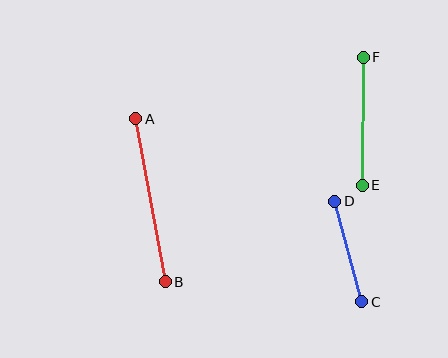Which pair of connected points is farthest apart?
Points A and B are farthest apart.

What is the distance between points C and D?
The distance is approximately 104 pixels.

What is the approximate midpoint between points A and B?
The midpoint is at approximately (150, 200) pixels.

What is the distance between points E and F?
The distance is approximately 128 pixels.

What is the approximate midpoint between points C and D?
The midpoint is at approximately (348, 252) pixels.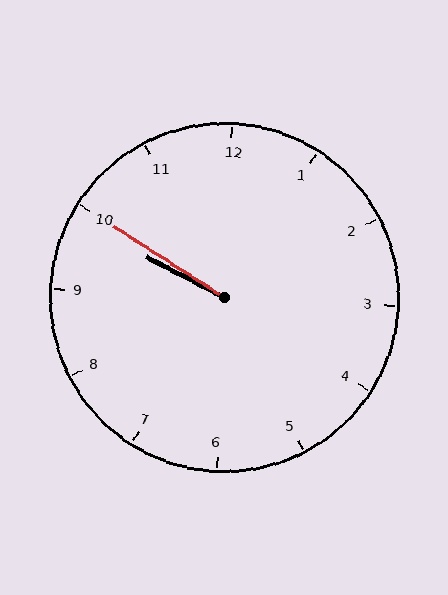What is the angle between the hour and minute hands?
Approximately 5 degrees.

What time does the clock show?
9:50.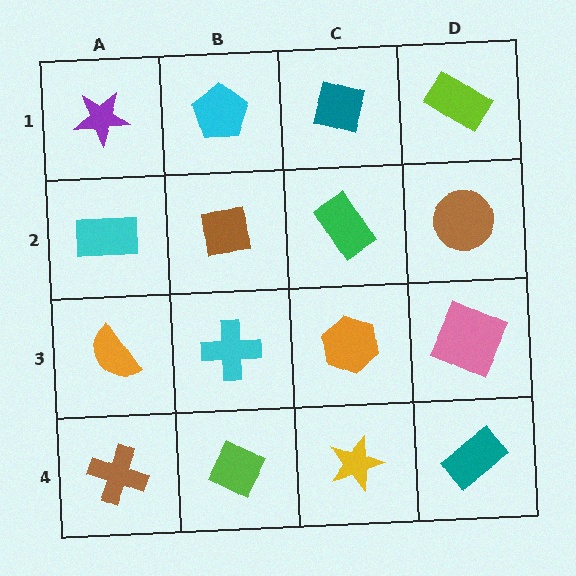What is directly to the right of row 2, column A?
A brown square.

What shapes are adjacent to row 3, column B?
A brown square (row 2, column B), a lime diamond (row 4, column B), an orange semicircle (row 3, column A), an orange hexagon (row 3, column C).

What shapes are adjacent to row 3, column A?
A cyan rectangle (row 2, column A), a brown cross (row 4, column A), a cyan cross (row 3, column B).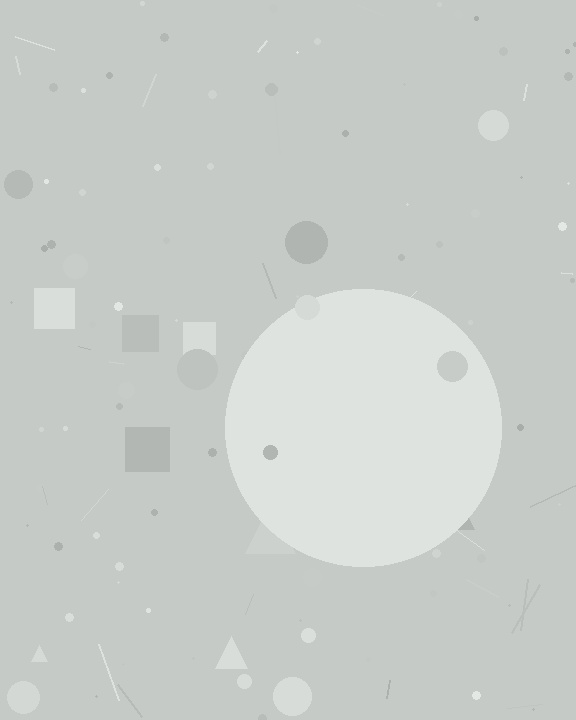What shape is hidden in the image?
A circle is hidden in the image.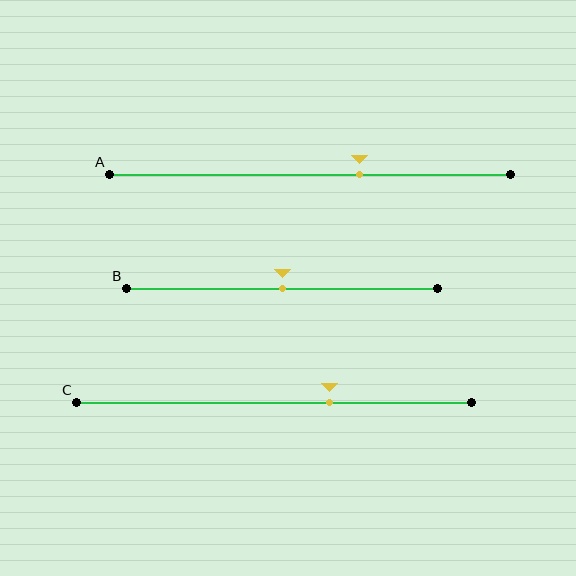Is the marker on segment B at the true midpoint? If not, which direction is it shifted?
Yes, the marker on segment B is at the true midpoint.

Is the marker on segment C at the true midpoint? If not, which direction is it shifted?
No, the marker on segment C is shifted to the right by about 14% of the segment length.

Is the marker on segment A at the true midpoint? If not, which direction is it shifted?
No, the marker on segment A is shifted to the right by about 12% of the segment length.